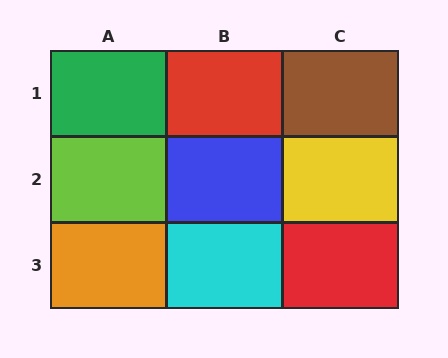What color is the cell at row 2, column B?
Blue.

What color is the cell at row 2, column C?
Yellow.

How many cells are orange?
1 cell is orange.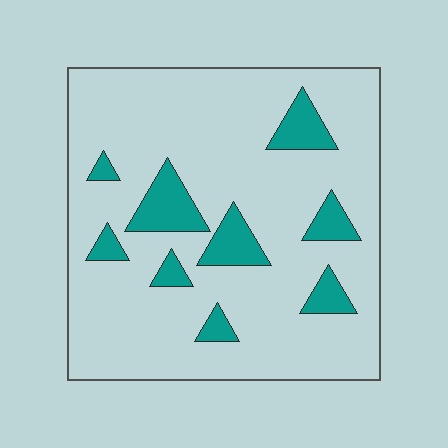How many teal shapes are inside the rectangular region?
9.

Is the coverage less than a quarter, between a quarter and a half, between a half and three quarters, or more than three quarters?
Less than a quarter.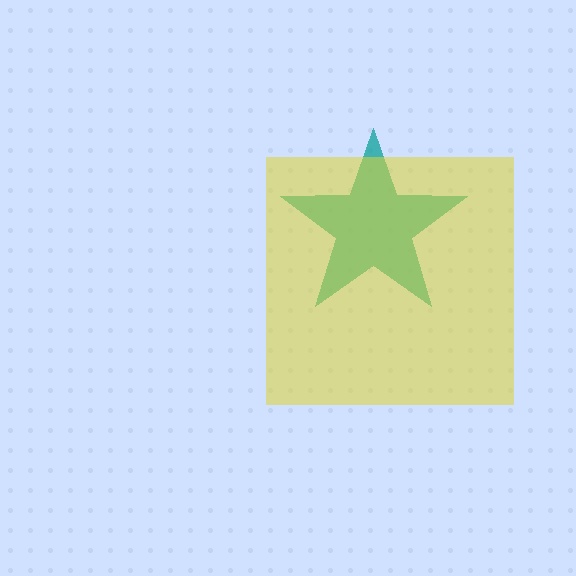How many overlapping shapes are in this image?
There are 2 overlapping shapes in the image.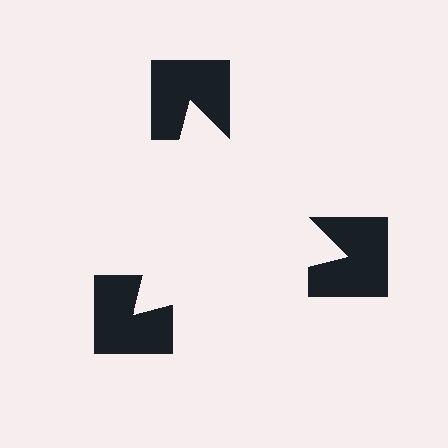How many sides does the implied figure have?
3 sides.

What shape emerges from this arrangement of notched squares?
An illusory triangle — its edges are inferred from the aligned wedge cuts in the notched squares, not physically drawn.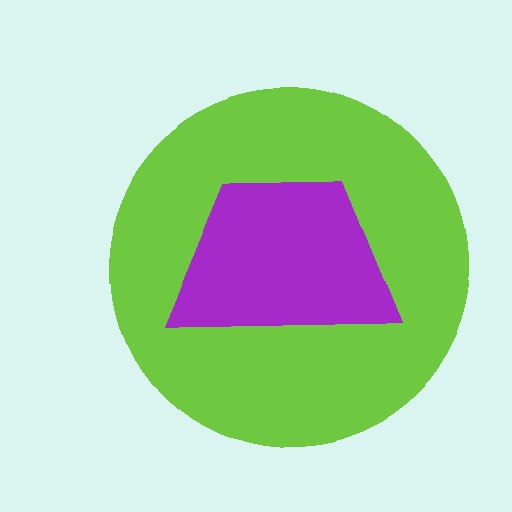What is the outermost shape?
The lime circle.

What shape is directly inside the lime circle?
The purple trapezoid.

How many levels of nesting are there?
2.